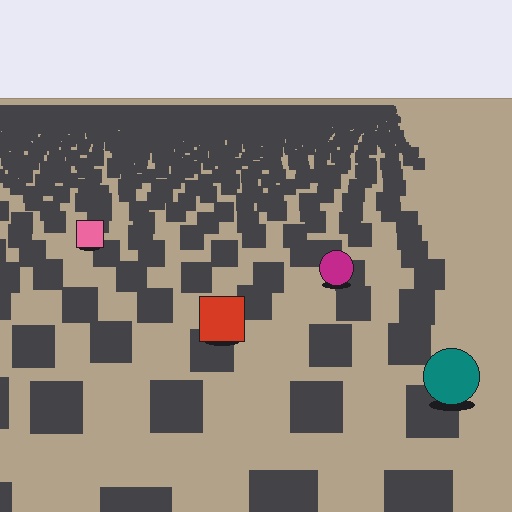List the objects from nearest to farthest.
From nearest to farthest: the teal circle, the red square, the magenta circle, the pink square.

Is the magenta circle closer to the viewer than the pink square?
Yes. The magenta circle is closer — you can tell from the texture gradient: the ground texture is coarser near it.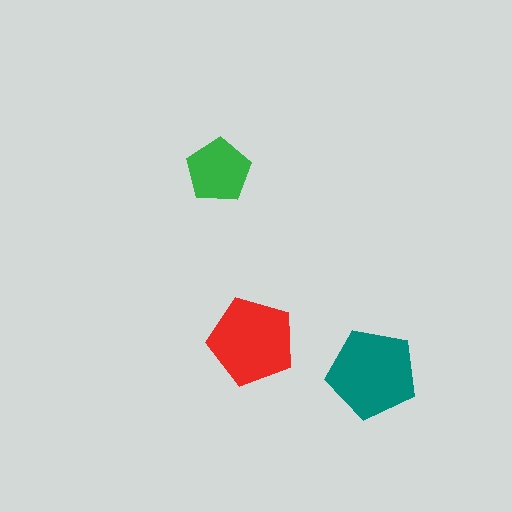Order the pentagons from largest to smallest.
the teal one, the red one, the green one.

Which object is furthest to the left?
The green pentagon is leftmost.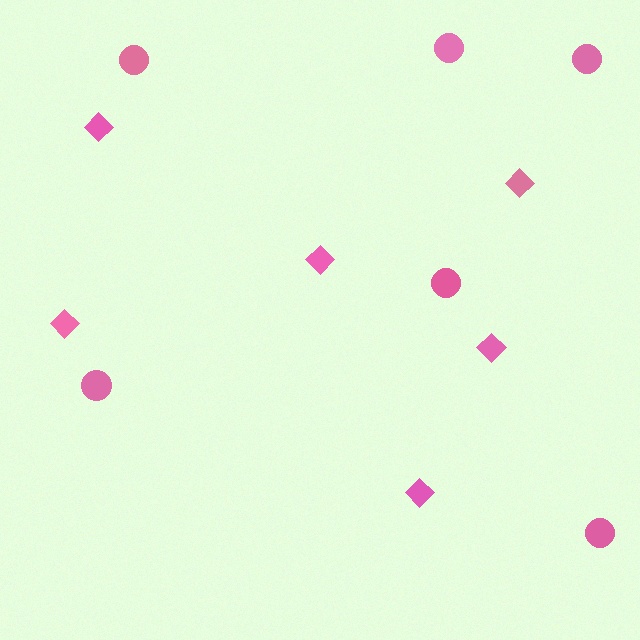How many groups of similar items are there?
There are 2 groups: one group of diamonds (6) and one group of circles (6).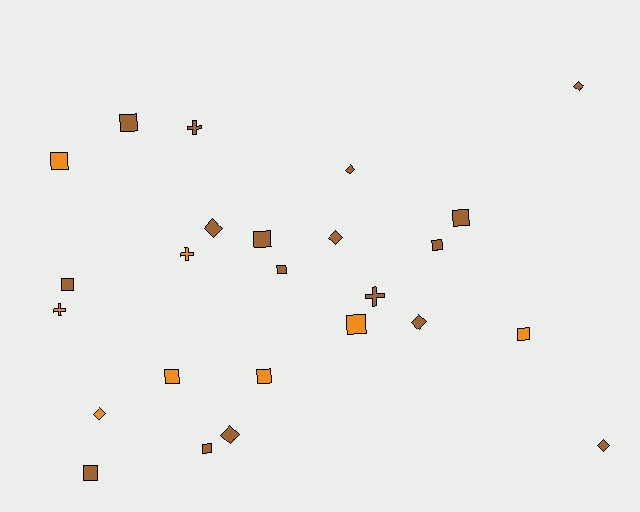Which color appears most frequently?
Brown, with 17 objects.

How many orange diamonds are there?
There is 1 orange diamond.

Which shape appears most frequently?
Square, with 13 objects.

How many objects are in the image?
There are 25 objects.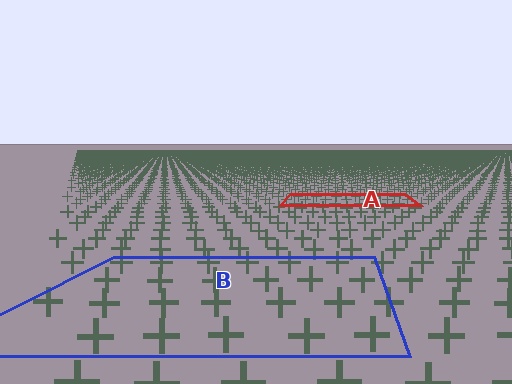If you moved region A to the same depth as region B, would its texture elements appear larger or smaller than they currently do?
They would appear larger. At a closer depth, the same texture elements are projected at a bigger on-screen size.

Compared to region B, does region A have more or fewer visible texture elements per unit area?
Region A has more texture elements per unit area — they are packed more densely because it is farther away.